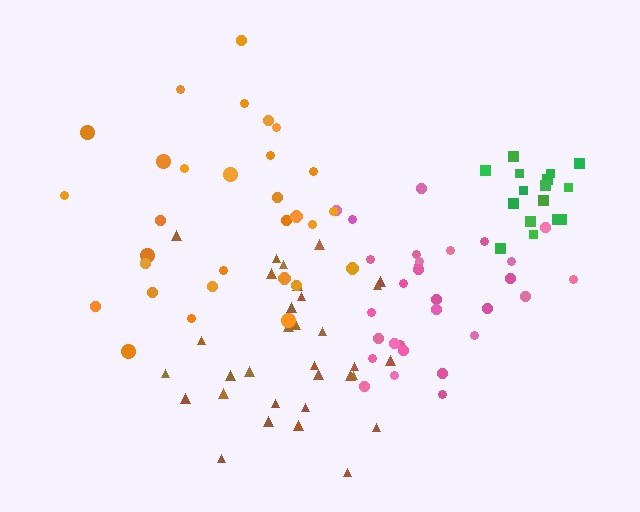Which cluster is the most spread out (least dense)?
Orange.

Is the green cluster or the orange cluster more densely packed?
Green.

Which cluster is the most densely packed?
Green.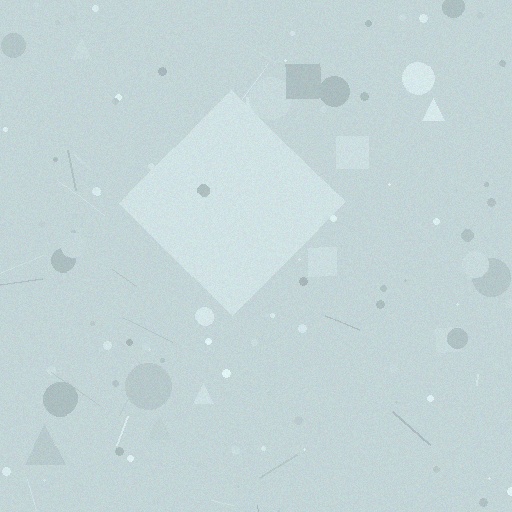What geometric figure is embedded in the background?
A diamond is embedded in the background.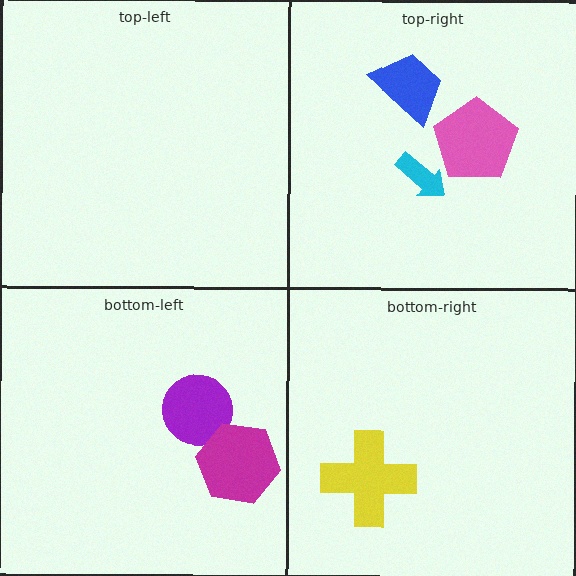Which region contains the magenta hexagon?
The bottom-left region.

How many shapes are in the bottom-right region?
1.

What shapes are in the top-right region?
The cyan arrow, the blue trapezoid, the pink pentagon.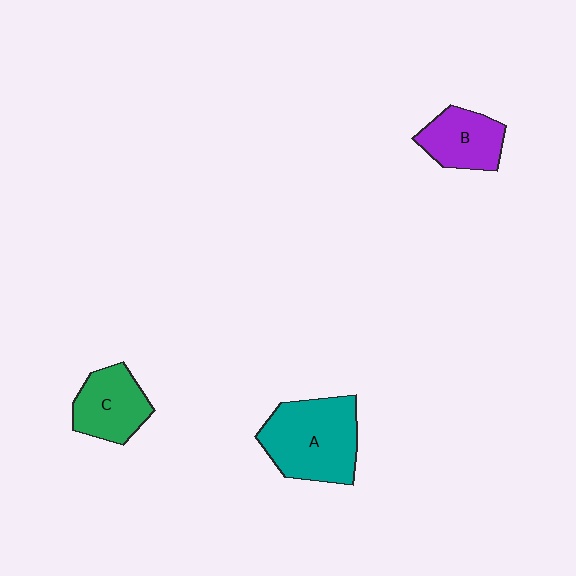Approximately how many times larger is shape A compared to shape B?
Approximately 1.6 times.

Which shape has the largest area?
Shape A (teal).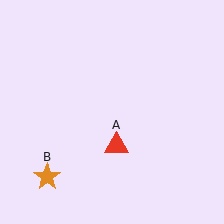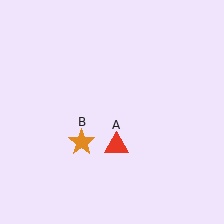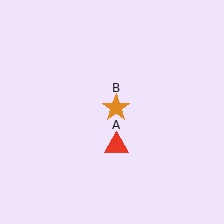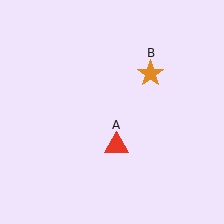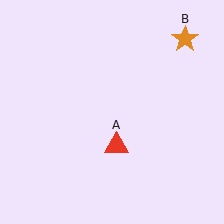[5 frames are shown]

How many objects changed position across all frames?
1 object changed position: orange star (object B).